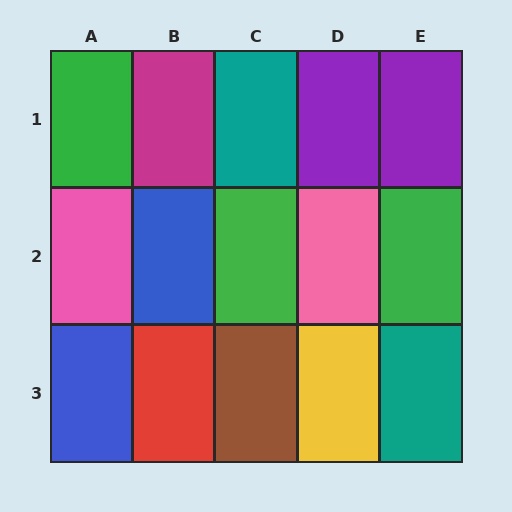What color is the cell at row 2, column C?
Green.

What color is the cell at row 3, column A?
Blue.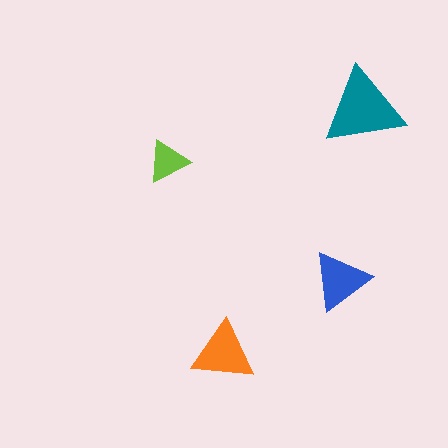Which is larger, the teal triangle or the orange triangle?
The teal one.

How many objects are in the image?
There are 4 objects in the image.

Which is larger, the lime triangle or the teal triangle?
The teal one.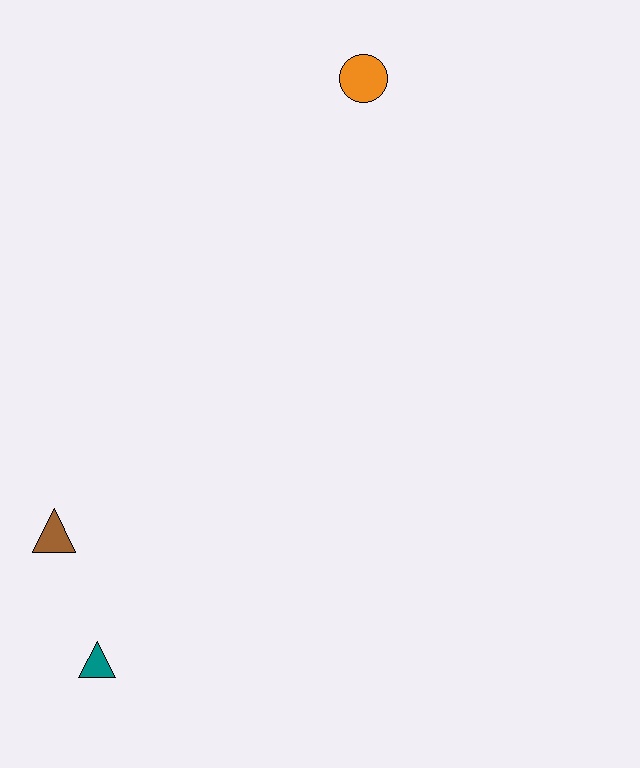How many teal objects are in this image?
There is 1 teal object.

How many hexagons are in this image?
There are no hexagons.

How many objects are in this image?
There are 3 objects.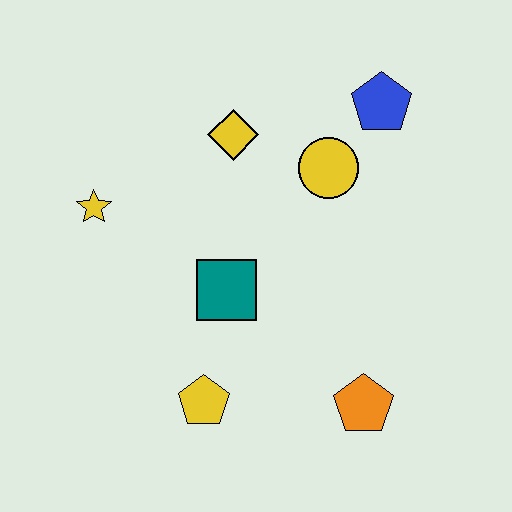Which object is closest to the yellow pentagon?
The teal square is closest to the yellow pentagon.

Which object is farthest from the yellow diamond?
The orange pentagon is farthest from the yellow diamond.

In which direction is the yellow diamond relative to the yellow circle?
The yellow diamond is to the left of the yellow circle.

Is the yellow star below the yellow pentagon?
No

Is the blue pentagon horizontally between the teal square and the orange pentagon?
No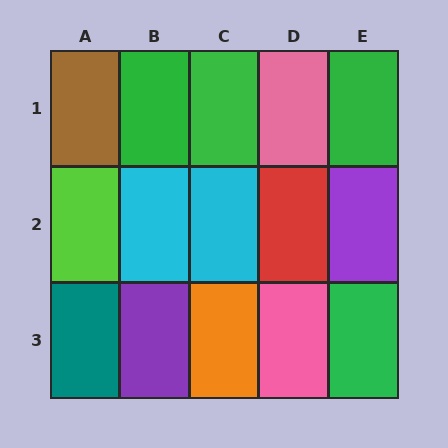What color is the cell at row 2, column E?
Purple.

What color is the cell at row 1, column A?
Brown.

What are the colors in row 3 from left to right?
Teal, purple, orange, pink, green.